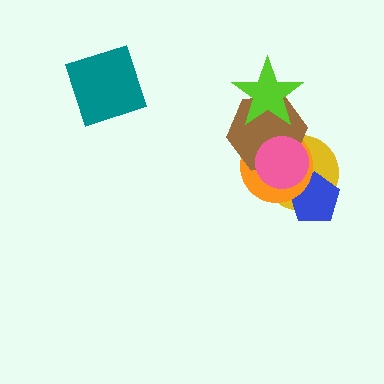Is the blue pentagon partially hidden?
Yes, it is partially covered by another shape.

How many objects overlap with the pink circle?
3 objects overlap with the pink circle.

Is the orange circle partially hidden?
Yes, it is partially covered by another shape.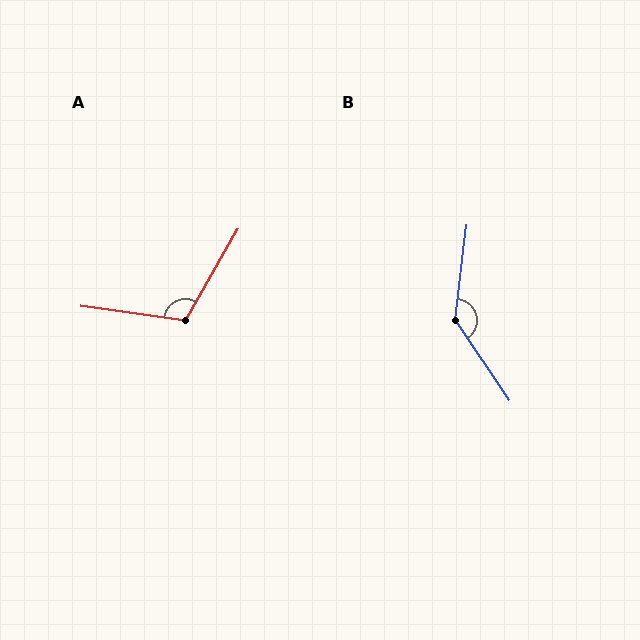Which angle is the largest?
B, at approximately 139 degrees.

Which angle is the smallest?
A, at approximately 112 degrees.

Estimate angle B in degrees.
Approximately 139 degrees.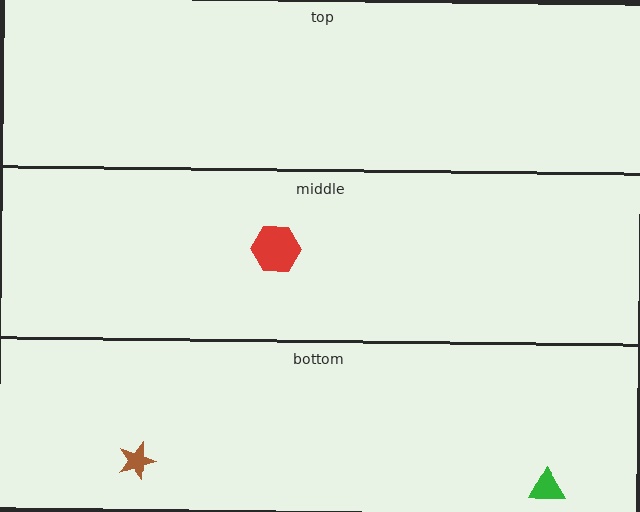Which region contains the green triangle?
The bottom region.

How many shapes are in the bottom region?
2.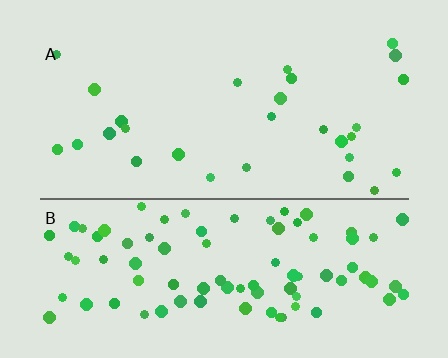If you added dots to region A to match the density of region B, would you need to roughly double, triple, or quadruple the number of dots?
Approximately triple.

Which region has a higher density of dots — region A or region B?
B (the bottom).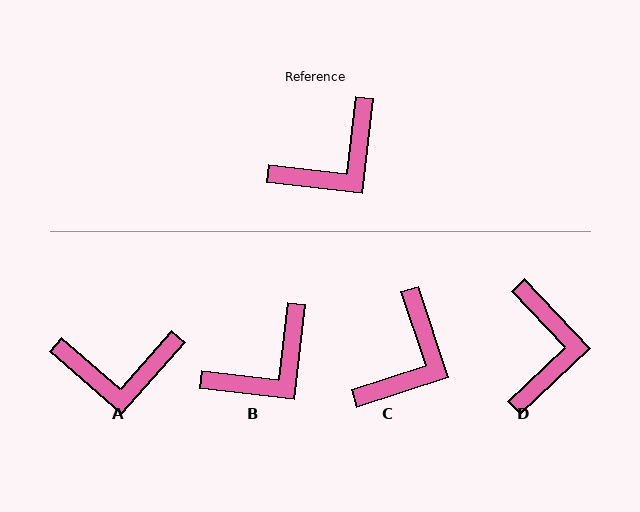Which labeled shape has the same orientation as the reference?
B.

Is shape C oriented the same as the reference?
No, it is off by about 25 degrees.